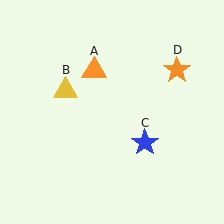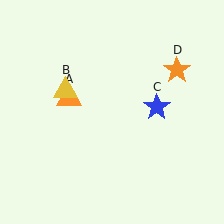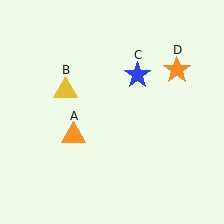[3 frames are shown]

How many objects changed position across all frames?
2 objects changed position: orange triangle (object A), blue star (object C).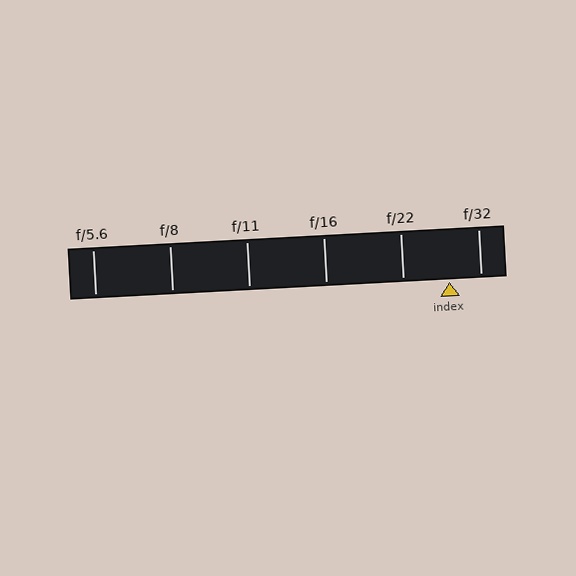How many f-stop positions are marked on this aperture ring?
There are 6 f-stop positions marked.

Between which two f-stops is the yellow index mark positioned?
The index mark is between f/22 and f/32.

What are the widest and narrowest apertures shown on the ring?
The widest aperture shown is f/5.6 and the narrowest is f/32.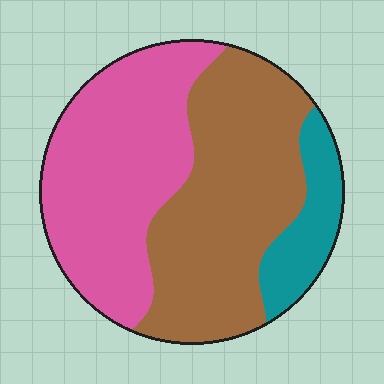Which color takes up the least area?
Teal, at roughly 15%.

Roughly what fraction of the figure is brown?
Brown covers roughly 45% of the figure.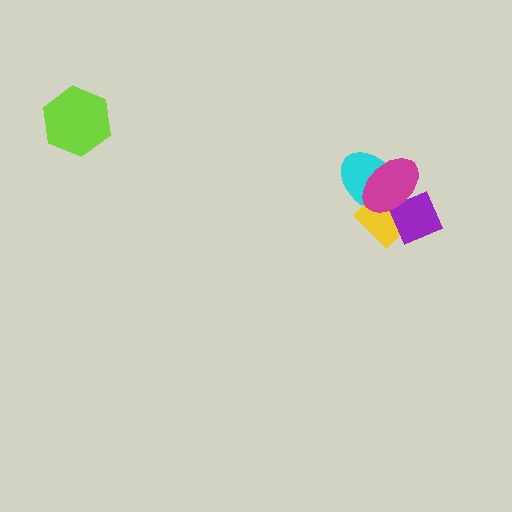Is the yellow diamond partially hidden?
Yes, it is partially covered by another shape.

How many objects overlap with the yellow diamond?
3 objects overlap with the yellow diamond.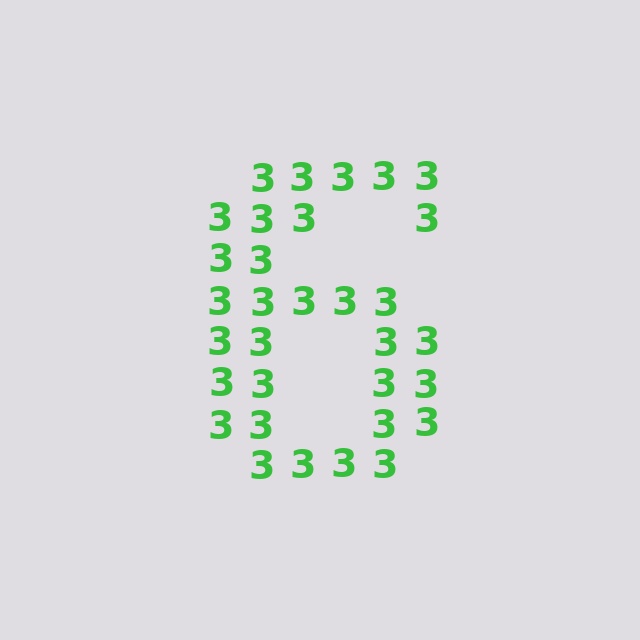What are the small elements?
The small elements are digit 3's.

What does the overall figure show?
The overall figure shows the digit 6.